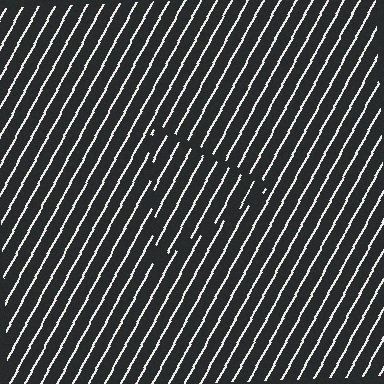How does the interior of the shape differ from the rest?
The interior of the shape contains the same grating, shifted by half a period — the contour is defined by the phase discontinuity where line-ends from the inner and outer gratings abut.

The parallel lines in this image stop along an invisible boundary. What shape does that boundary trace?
An illusory triangle. The interior of the shape contains the same grating, shifted by half a period — the contour is defined by the phase discontinuity where line-ends from the inner and outer gratings abut.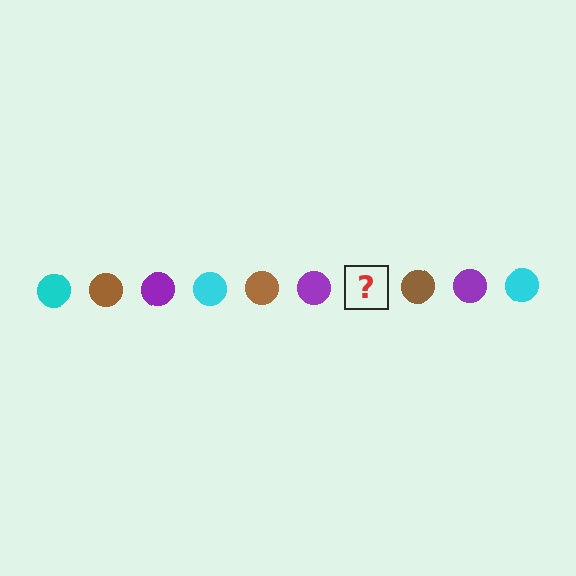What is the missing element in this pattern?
The missing element is a cyan circle.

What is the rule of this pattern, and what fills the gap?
The rule is that the pattern cycles through cyan, brown, purple circles. The gap should be filled with a cyan circle.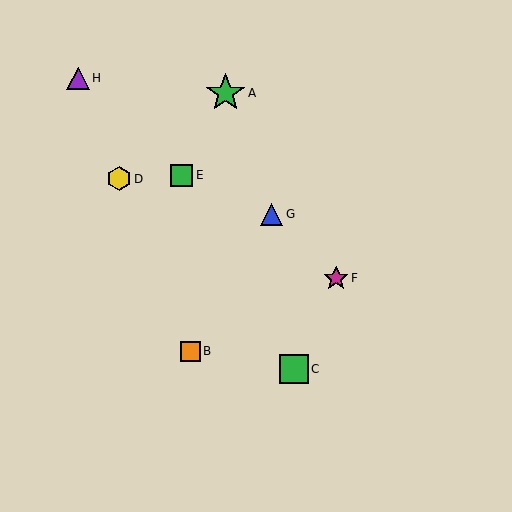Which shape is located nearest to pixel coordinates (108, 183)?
The yellow hexagon (labeled D) at (119, 179) is nearest to that location.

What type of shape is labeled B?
Shape B is an orange square.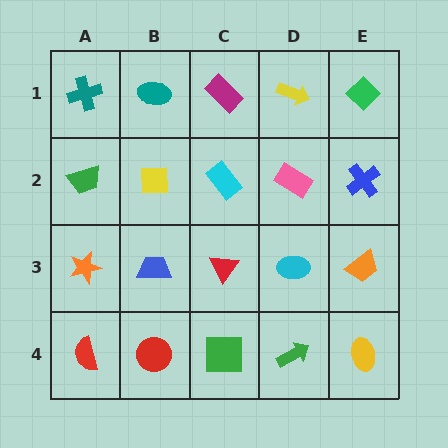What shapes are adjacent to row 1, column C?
A cyan rectangle (row 2, column C), a teal ellipse (row 1, column B), a yellow arrow (row 1, column D).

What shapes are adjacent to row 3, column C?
A cyan rectangle (row 2, column C), a green square (row 4, column C), a blue trapezoid (row 3, column B), a cyan ellipse (row 3, column D).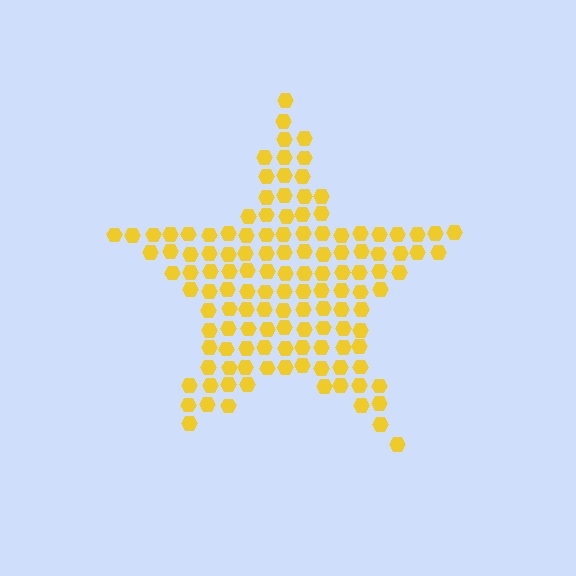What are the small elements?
The small elements are hexagons.